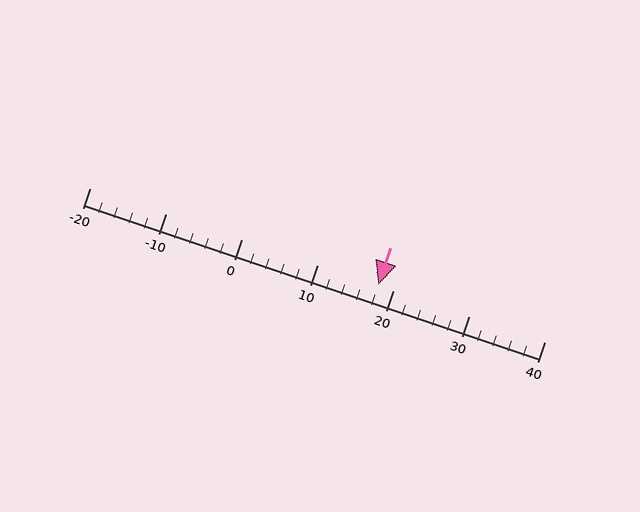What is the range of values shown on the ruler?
The ruler shows values from -20 to 40.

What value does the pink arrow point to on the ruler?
The pink arrow points to approximately 18.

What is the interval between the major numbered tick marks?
The major tick marks are spaced 10 units apart.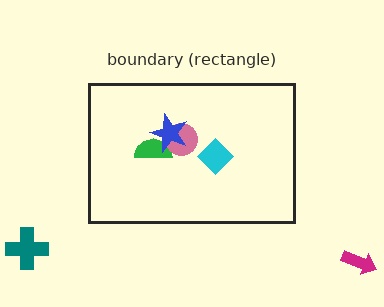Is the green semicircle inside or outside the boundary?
Inside.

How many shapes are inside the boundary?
4 inside, 2 outside.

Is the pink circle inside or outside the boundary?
Inside.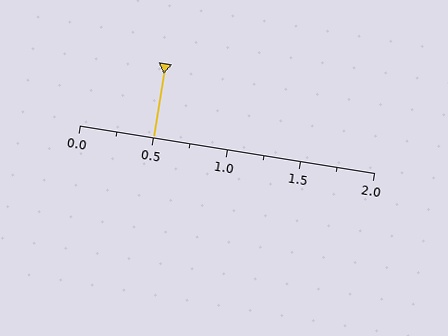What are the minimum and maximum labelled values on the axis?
The axis runs from 0.0 to 2.0.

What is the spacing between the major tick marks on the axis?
The major ticks are spaced 0.5 apart.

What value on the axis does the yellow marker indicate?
The marker indicates approximately 0.5.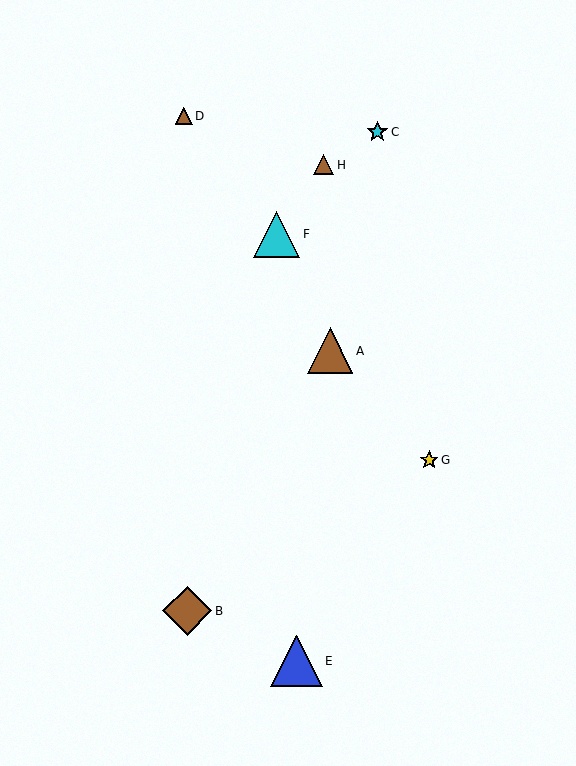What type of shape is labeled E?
Shape E is a blue triangle.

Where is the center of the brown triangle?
The center of the brown triangle is at (184, 116).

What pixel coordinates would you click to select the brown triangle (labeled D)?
Click at (184, 116) to select the brown triangle D.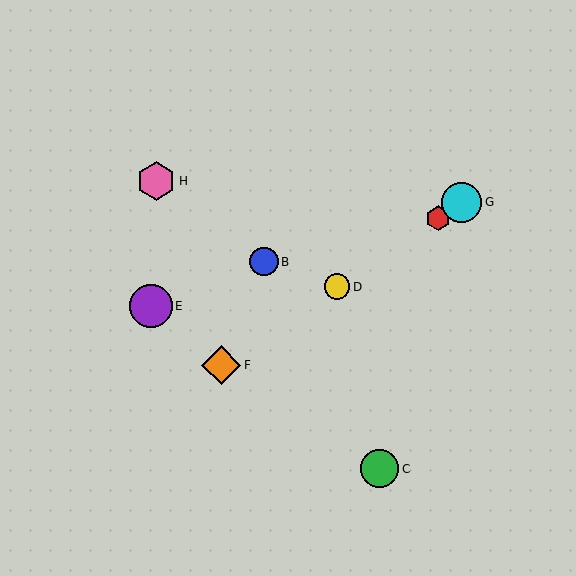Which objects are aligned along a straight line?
Objects A, D, F, G are aligned along a straight line.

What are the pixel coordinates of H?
Object H is at (156, 181).